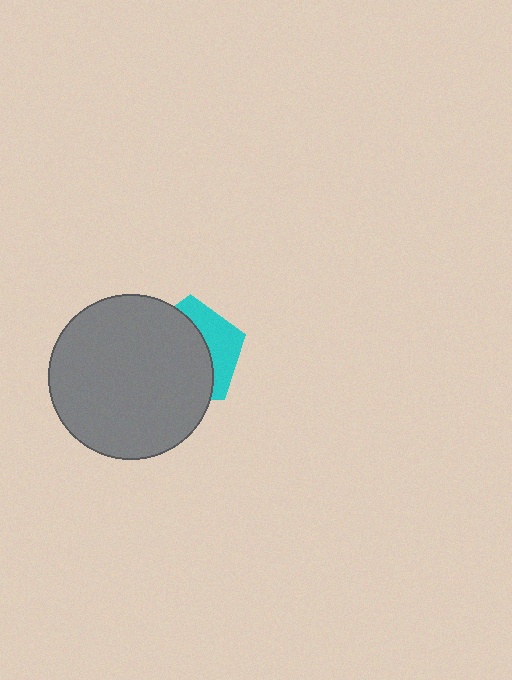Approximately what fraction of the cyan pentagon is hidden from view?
Roughly 65% of the cyan pentagon is hidden behind the gray circle.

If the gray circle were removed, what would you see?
You would see the complete cyan pentagon.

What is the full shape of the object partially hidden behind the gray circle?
The partially hidden object is a cyan pentagon.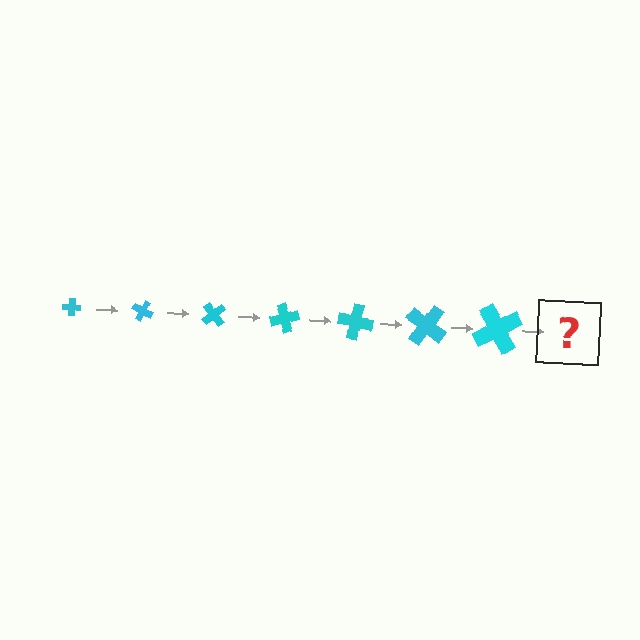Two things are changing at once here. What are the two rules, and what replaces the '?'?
The two rules are that the cross grows larger each step and it rotates 25 degrees each step. The '?' should be a cross, larger than the previous one and rotated 175 degrees from the start.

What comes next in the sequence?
The next element should be a cross, larger than the previous one and rotated 175 degrees from the start.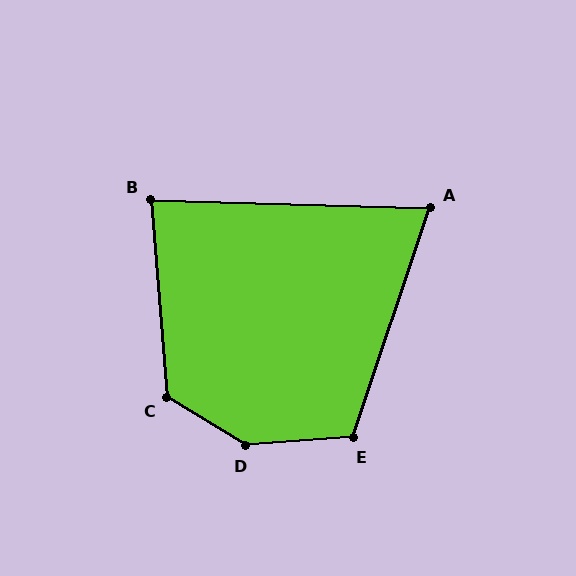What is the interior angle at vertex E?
Approximately 113 degrees (obtuse).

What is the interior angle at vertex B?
Approximately 84 degrees (acute).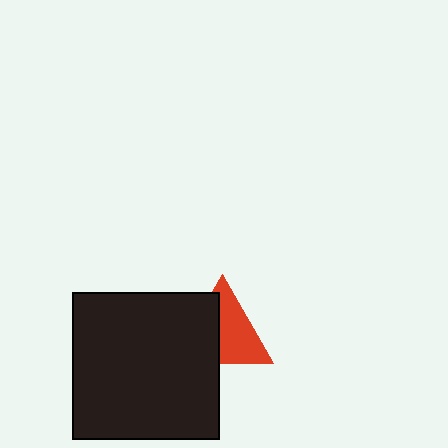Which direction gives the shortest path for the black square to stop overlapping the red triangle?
Moving left gives the shortest separation.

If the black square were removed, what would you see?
You would see the complete red triangle.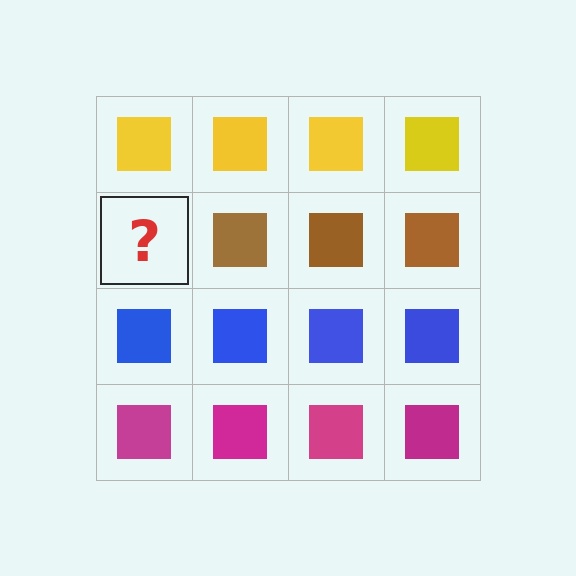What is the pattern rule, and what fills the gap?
The rule is that each row has a consistent color. The gap should be filled with a brown square.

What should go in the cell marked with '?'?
The missing cell should contain a brown square.